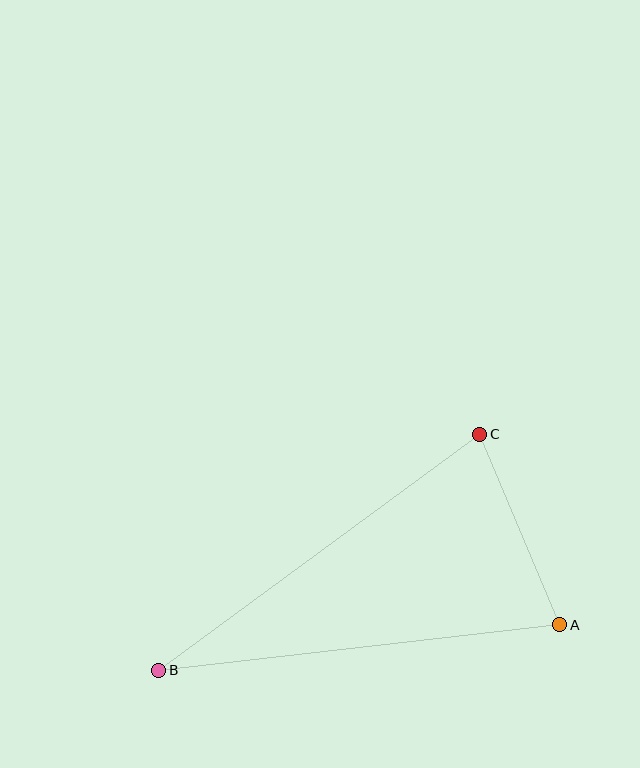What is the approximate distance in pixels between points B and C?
The distance between B and C is approximately 398 pixels.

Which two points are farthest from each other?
Points A and B are farthest from each other.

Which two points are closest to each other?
Points A and C are closest to each other.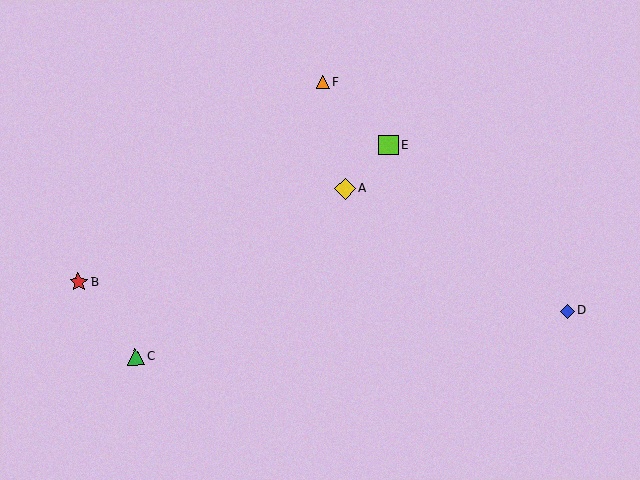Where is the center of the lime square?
The center of the lime square is at (388, 145).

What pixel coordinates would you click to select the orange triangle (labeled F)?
Click at (323, 82) to select the orange triangle F.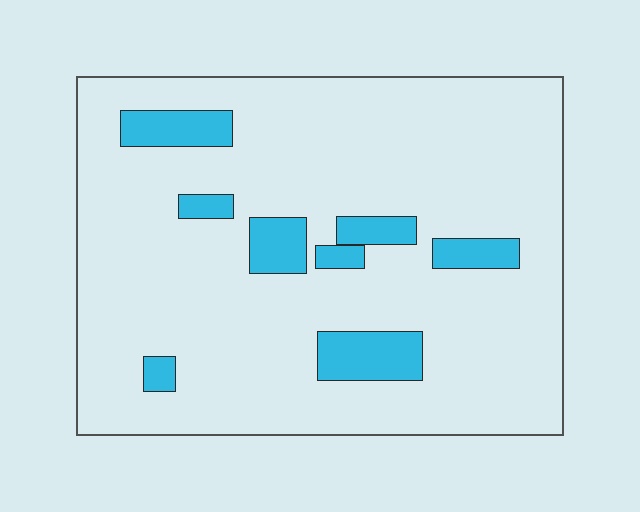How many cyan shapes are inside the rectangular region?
8.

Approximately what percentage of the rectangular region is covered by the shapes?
Approximately 10%.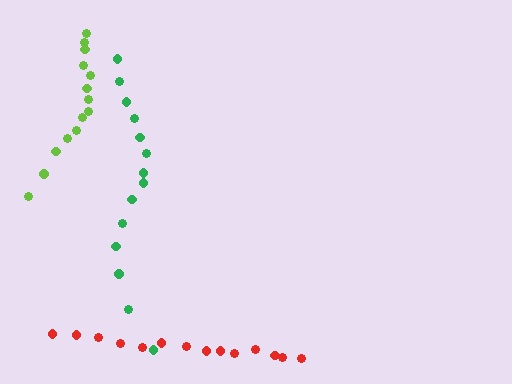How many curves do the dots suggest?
There are 3 distinct paths.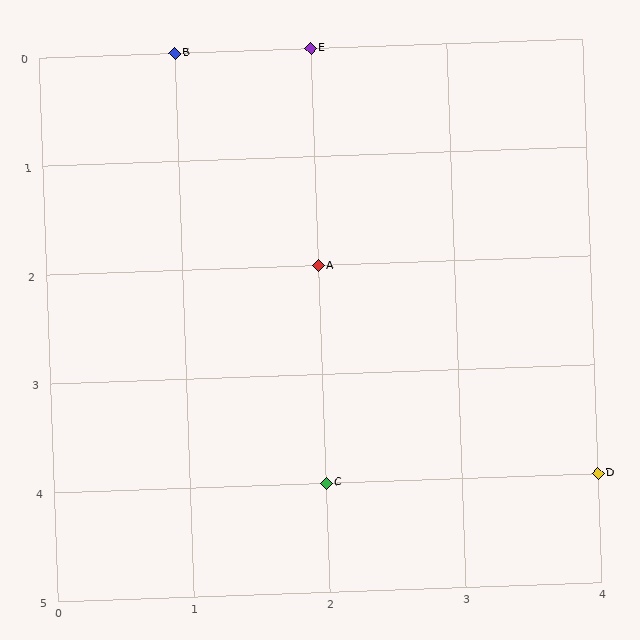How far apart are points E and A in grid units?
Points E and A are 2 rows apart.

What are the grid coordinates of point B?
Point B is at grid coordinates (1, 0).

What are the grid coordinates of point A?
Point A is at grid coordinates (2, 2).